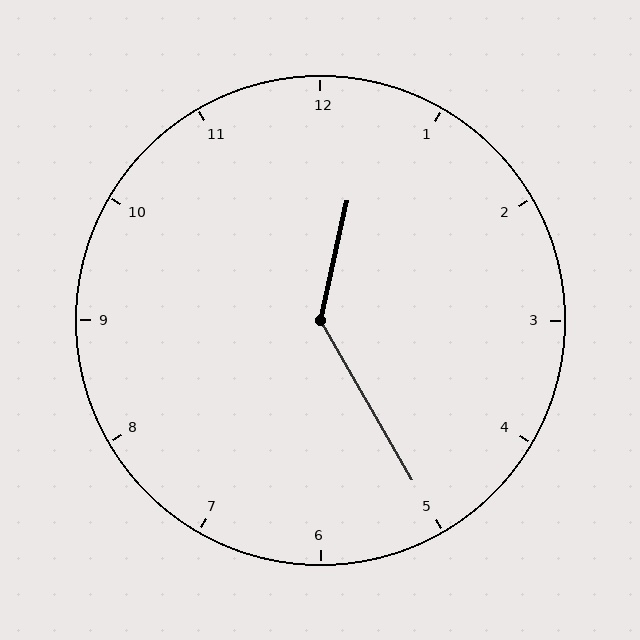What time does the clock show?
12:25.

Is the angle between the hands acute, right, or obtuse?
It is obtuse.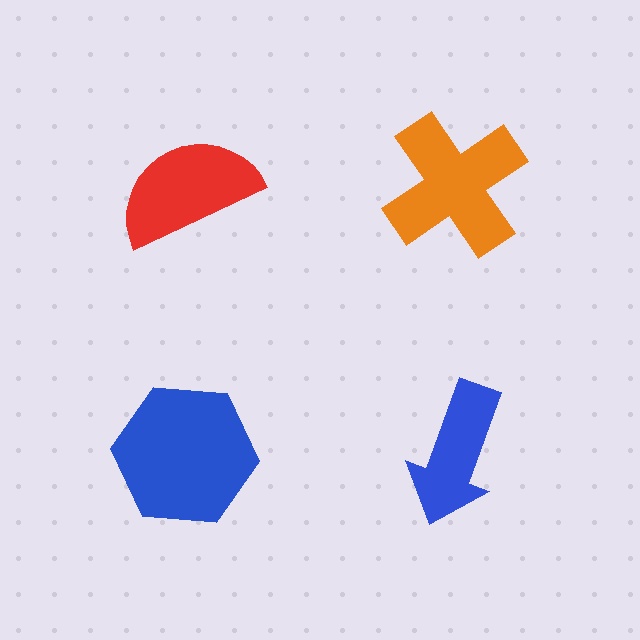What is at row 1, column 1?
A red semicircle.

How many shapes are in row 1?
2 shapes.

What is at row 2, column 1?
A blue hexagon.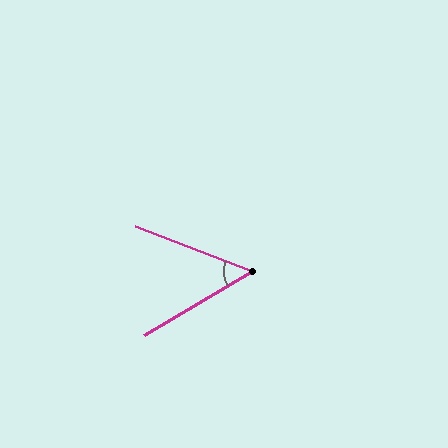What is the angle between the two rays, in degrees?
Approximately 52 degrees.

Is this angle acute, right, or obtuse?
It is acute.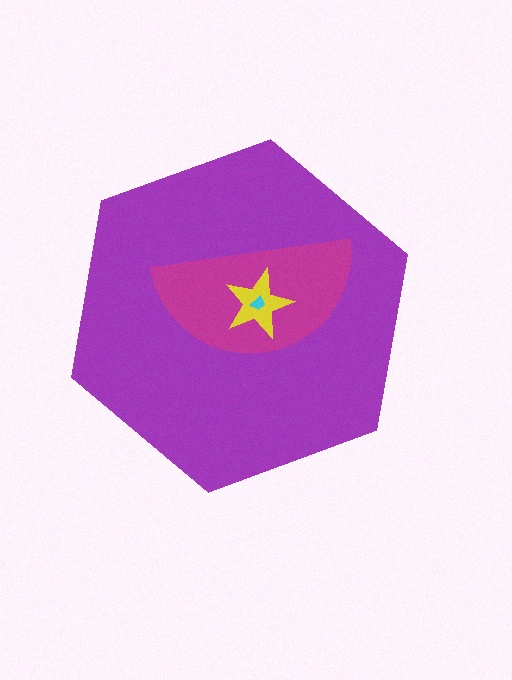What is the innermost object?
The cyan trapezoid.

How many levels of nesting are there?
4.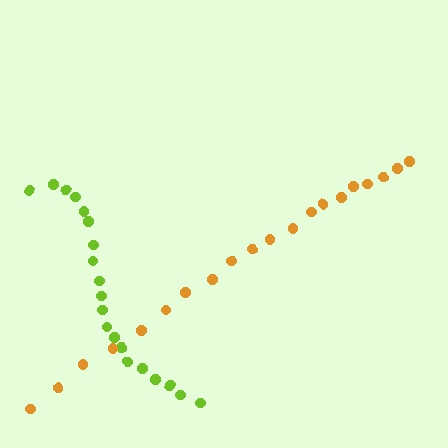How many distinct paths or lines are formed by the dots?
There are 2 distinct paths.